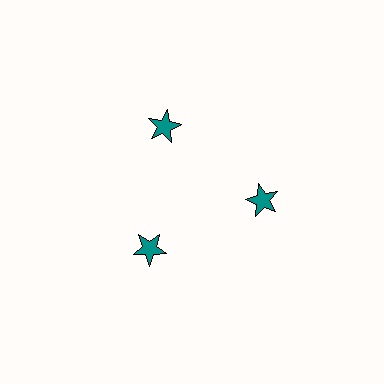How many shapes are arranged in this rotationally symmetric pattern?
There are 3 shapes, arranged in 3 groups of 1.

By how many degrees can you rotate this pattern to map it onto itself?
The pattern maps onto itself every 120 degrees of rotation.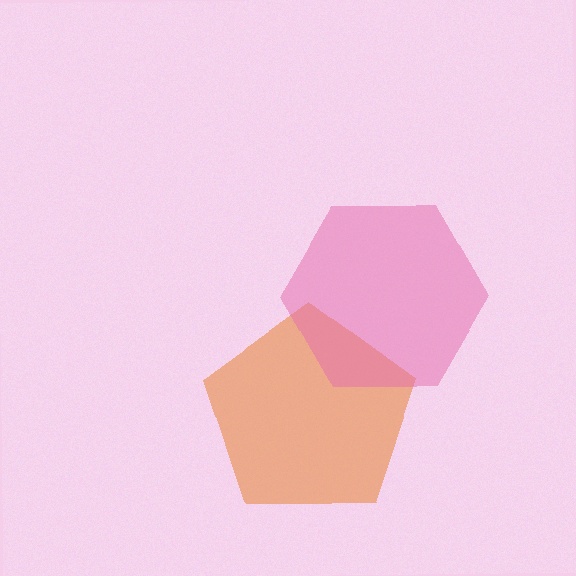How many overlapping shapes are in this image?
There are 2 overlapping shapes in the image.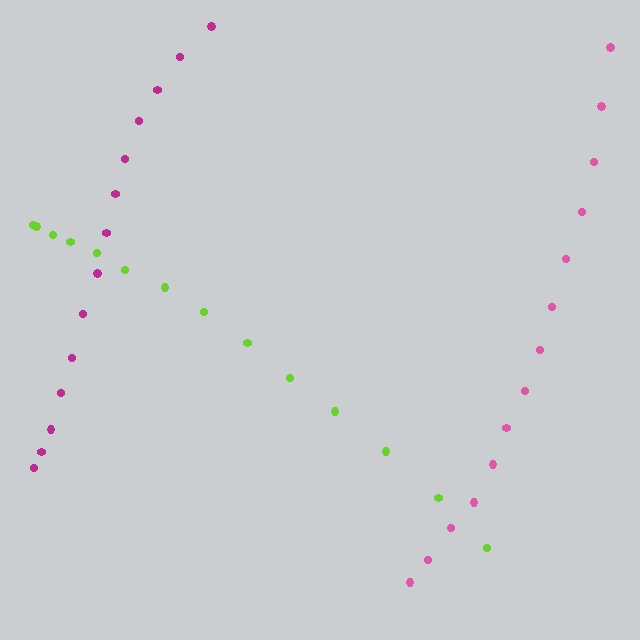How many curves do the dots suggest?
There are 3 distinct paths.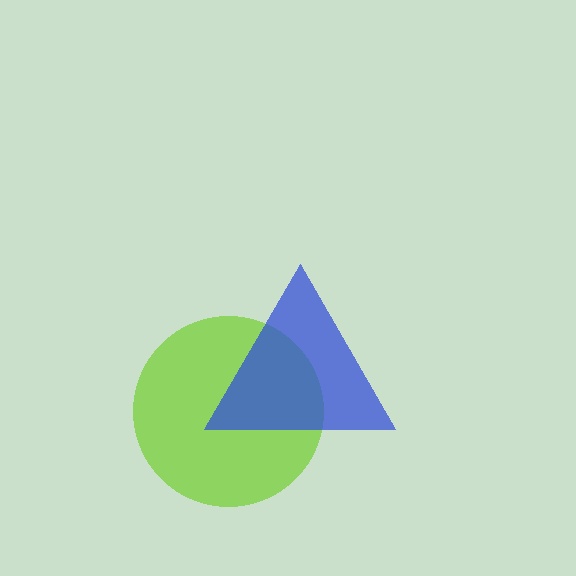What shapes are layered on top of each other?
The layered shapes are: a lime circle, a blue triangle.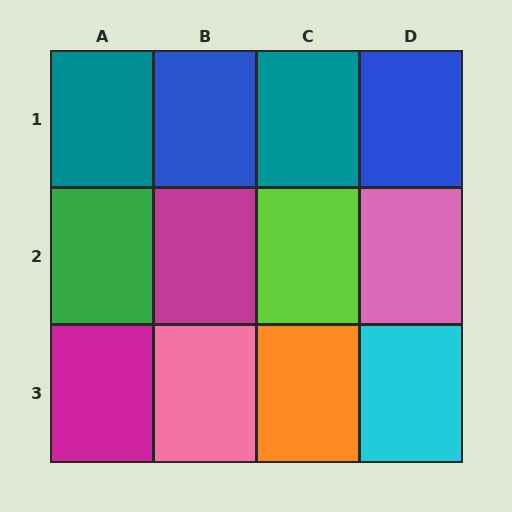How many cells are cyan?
1 cell is cyan.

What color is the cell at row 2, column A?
Green.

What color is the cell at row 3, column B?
Pink.